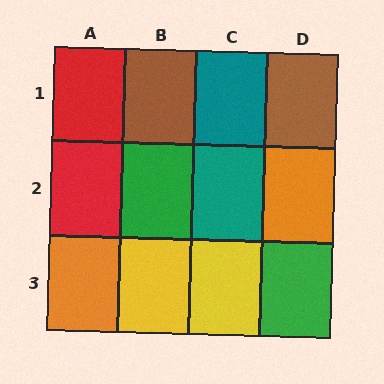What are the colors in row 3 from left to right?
Orange, yellow, yellow, green.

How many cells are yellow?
2 cells are yellow.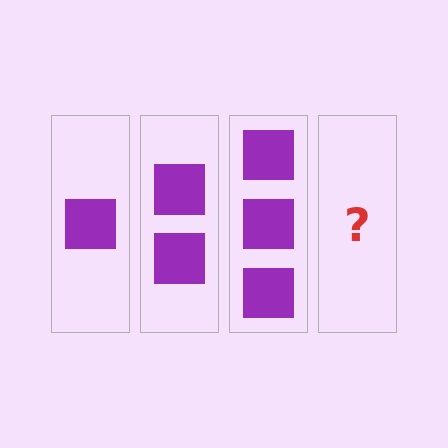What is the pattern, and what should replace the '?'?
The pattern is that each step adds one more square. The '?' should be 4 squares.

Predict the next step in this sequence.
The next step is 4 squares.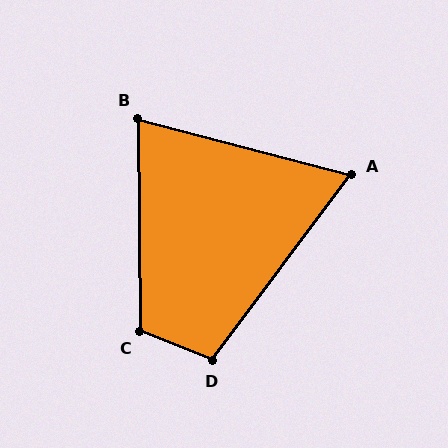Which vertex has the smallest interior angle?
A, at approximately 68 degrees.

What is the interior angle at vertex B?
Approximately 75 degrees (acute).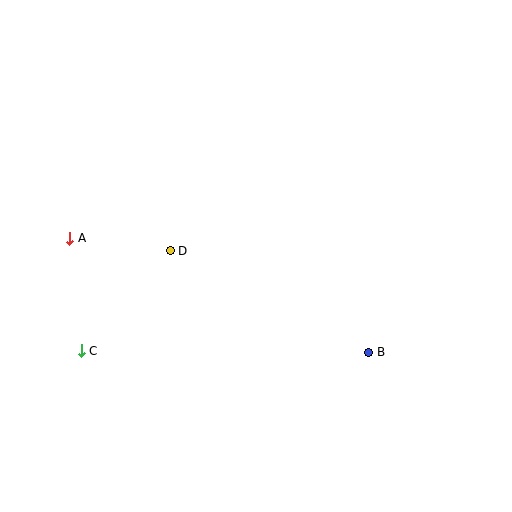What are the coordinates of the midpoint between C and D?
The midpoint between C and D is at (126, 301).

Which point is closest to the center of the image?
Point D at (170, 251) is closest to the center.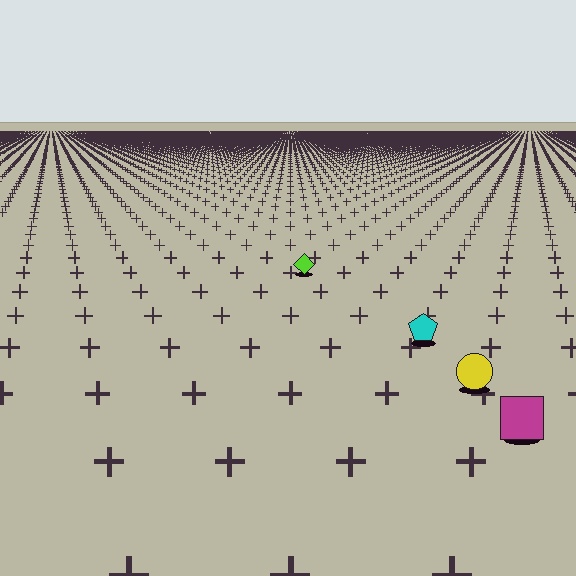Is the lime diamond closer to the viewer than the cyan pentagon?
No. The cyan pentagon is closer — you can tell from the texture gradient: the ground texture is coarser near it.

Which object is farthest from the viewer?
The lime diamond is farthest from the viewer. It appears smaller and the ground texture around it is denser.